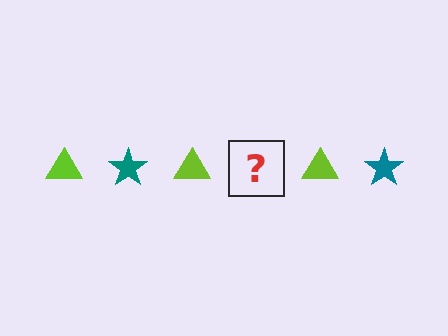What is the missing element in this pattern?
The missing element is a teal star.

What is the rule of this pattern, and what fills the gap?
The rule is that the pattern alternates between lime triangle and teal star. The gap should be filled with a teal star.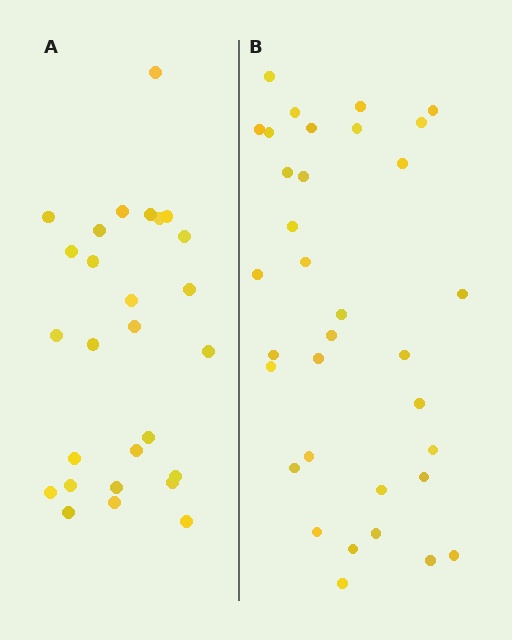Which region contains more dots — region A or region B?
Region B (the right region) has more dots.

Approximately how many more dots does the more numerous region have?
Region B has roughly 8 or so more dots than region A.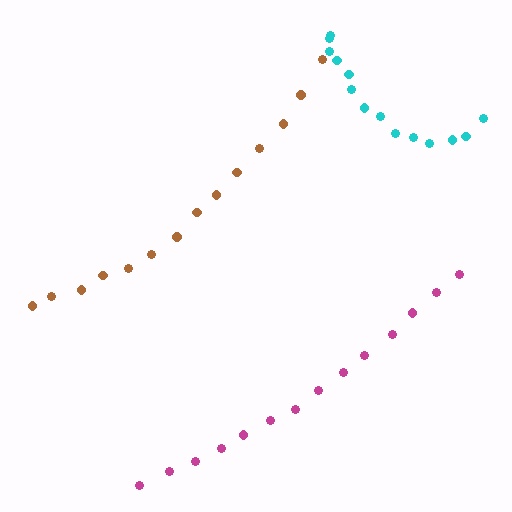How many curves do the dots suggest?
There are 3 distinct paths.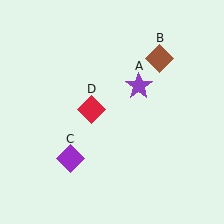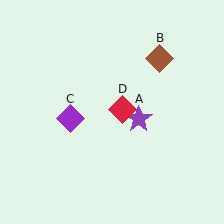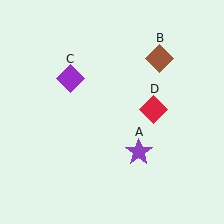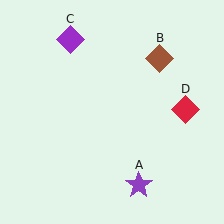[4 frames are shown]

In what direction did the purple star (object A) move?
The purple star (object A) moved down.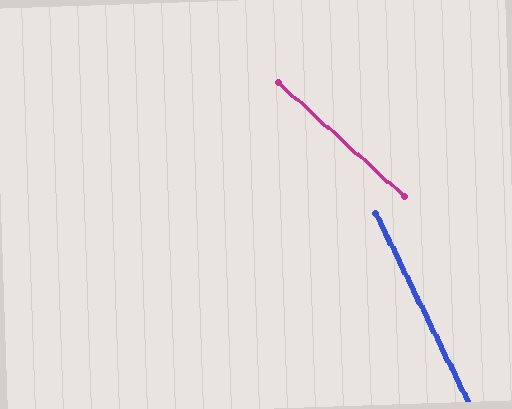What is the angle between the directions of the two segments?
Approximately 22 degrees.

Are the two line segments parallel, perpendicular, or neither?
Neither parallel nor perpendicular — they differ by about 22°.